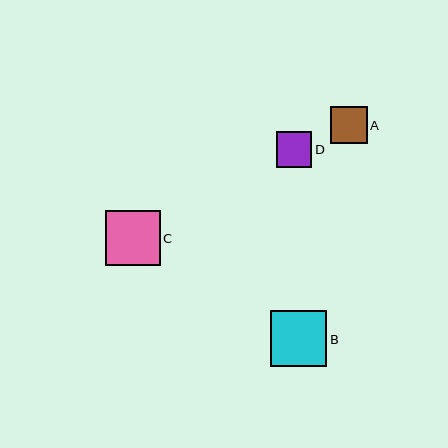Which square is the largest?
Square B is the largest with a size of approximately 56 pixels.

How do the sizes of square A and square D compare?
Square A and square D are approximately the same size.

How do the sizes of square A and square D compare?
Square A and square D are approximately the same size.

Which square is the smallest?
Square D is the smallest with a size of approximately 36 pixels.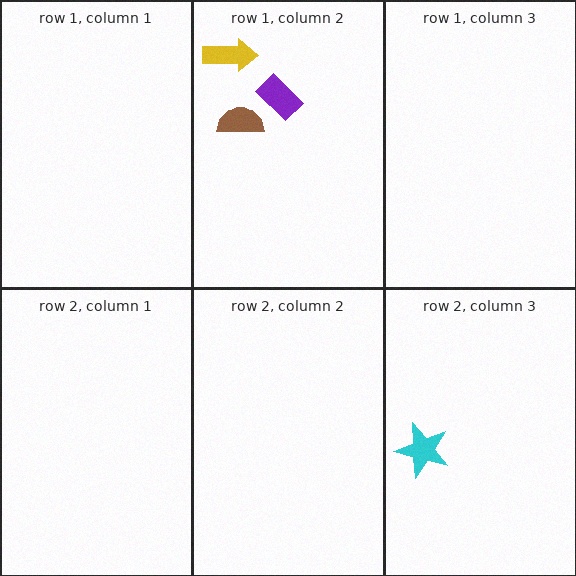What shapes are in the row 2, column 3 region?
The cyan star.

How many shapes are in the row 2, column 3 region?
1.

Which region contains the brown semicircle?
The row 1, column 2 region.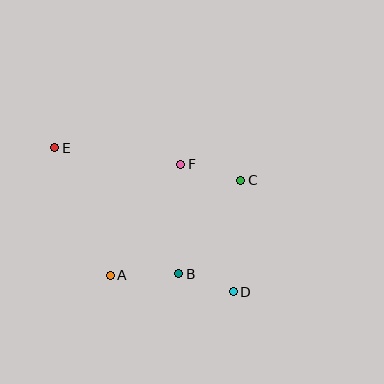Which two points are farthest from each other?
Points D and E are farthest from each other.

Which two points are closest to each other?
Points B and D are closest to each other.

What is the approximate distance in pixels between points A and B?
The distance between A and B is approximately 68 pixels.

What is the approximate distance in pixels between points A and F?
The distance between A and F is approximately 131 pixels.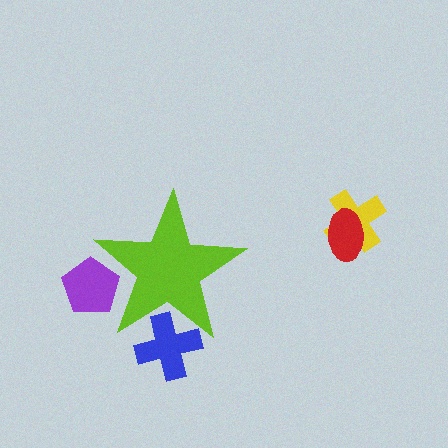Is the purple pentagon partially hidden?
Yes, the purple pentagon is partially hidden behind the lime star.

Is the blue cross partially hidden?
Yes, the blue cross is partially hidden behind the lime star.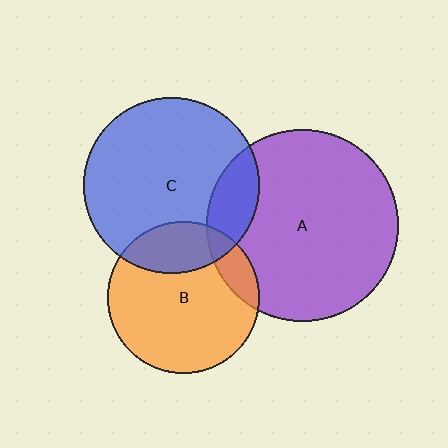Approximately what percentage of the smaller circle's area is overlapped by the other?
Approximately 15%.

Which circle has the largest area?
Circle A (purple).